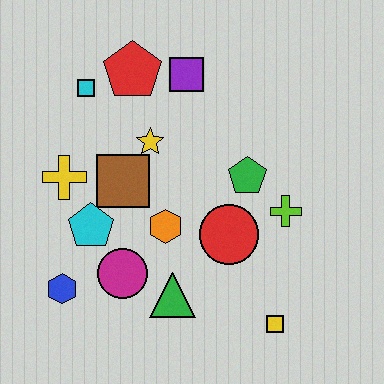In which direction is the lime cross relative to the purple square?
The lime cross is below the purple square.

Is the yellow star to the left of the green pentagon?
Yes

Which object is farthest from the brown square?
The yellow square is farthest from the brown square.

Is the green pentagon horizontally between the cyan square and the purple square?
No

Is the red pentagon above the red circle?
Yes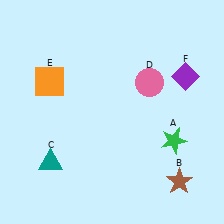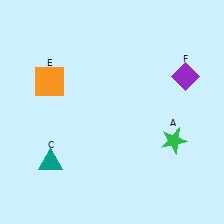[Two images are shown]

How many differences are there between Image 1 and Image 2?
There are 2 differences between the two images.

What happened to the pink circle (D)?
The pink circle (D) was removed in Image 2. It was in the top-right area of Image 1.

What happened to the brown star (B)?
The brown star (B) was removed in Image 2. It was in the bottom-right area of Image 1.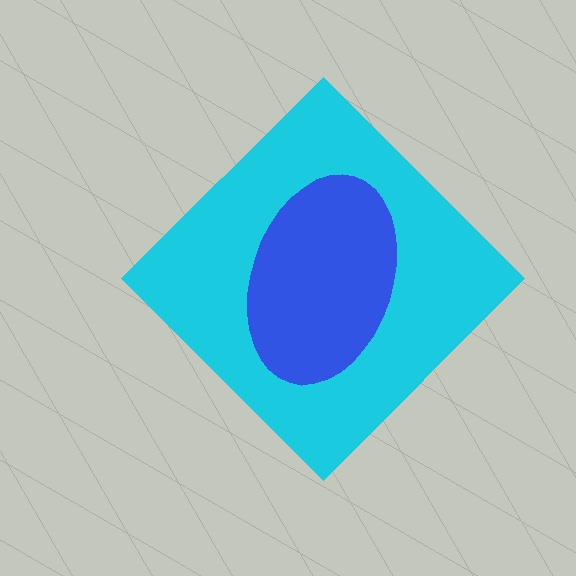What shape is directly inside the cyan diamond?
The blue ellipse.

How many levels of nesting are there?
2.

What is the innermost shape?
The blue ellipse.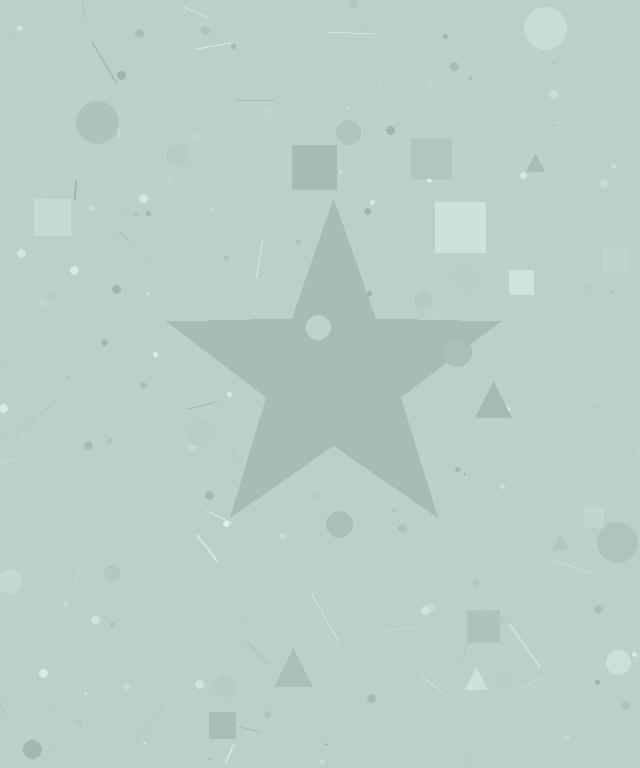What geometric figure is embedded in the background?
A star is embedded in the background.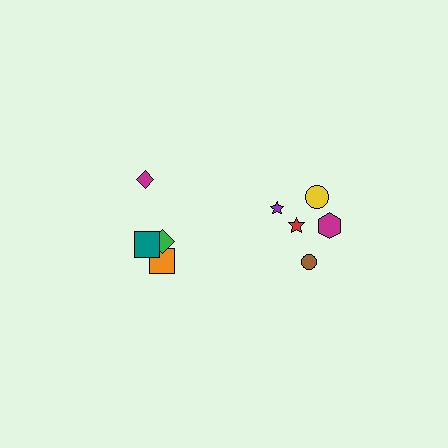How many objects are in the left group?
There are 4 objects.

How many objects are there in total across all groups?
There are 10 objects.